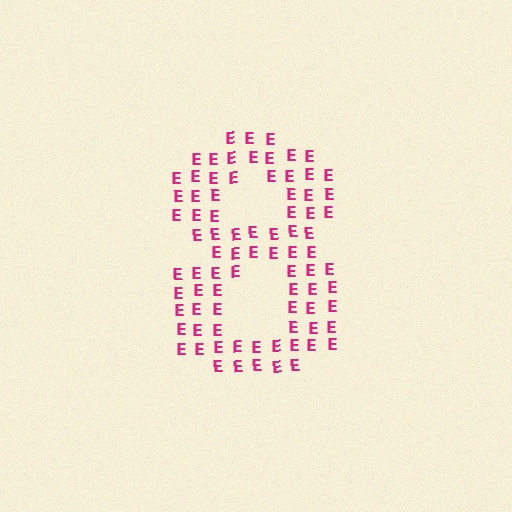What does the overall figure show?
The overall figure shows the digit 8.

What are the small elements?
The small elements are letter E's.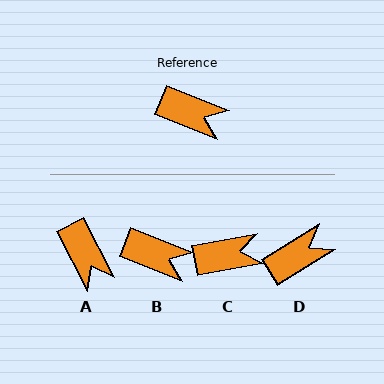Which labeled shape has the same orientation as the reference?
B.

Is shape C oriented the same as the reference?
No, it is off by about 33 degrees.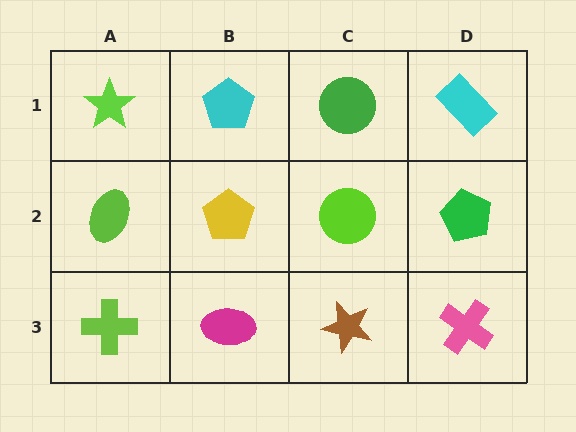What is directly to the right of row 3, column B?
A brown star.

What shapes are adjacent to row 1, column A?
A lime ellipse (row 2, column A), a cyan pentagon (row 1, column B).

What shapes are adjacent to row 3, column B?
A yellow pentagon (row 2, column B), a lime cross (row 3, column A), a brown star (row 3, column C).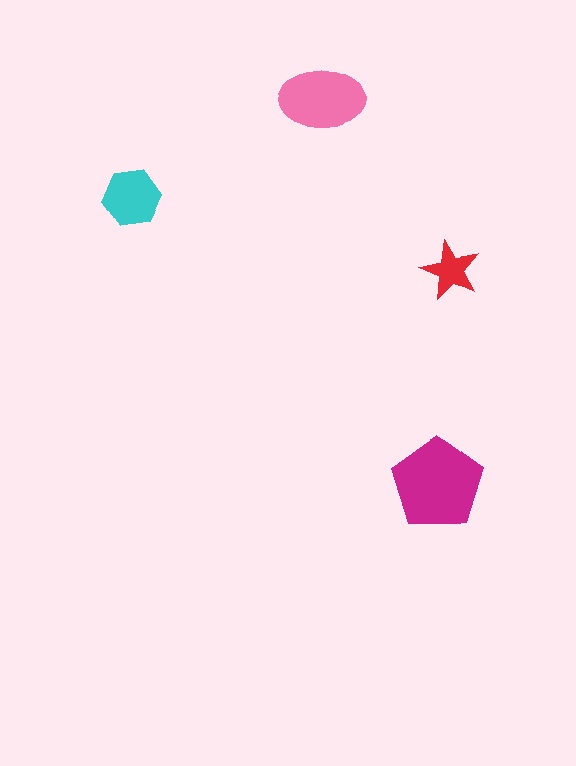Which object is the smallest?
The red star.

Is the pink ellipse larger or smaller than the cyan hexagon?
Larger.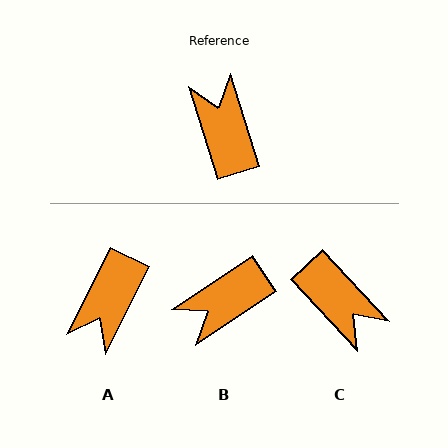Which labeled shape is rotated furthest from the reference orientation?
C, about 154 degrees away.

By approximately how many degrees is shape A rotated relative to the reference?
Approximately 136 degrees counter-clockwise.